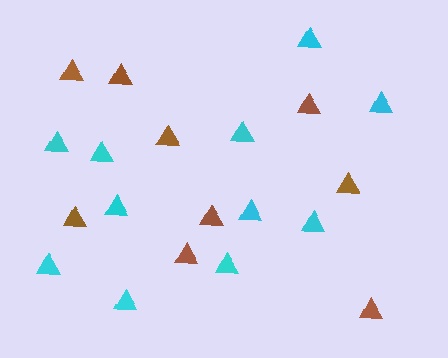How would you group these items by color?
There are 2 groups: one group of cyan triangles (11) and one group of brown triangles (9).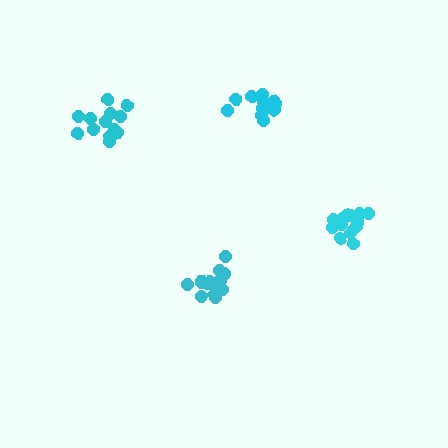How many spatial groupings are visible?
There are 4 spatial groupings.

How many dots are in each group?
Group 1: 12 dots, Group 2: 16 dots, Group 3: 14 dots, Group 4: 15 dots (57 total).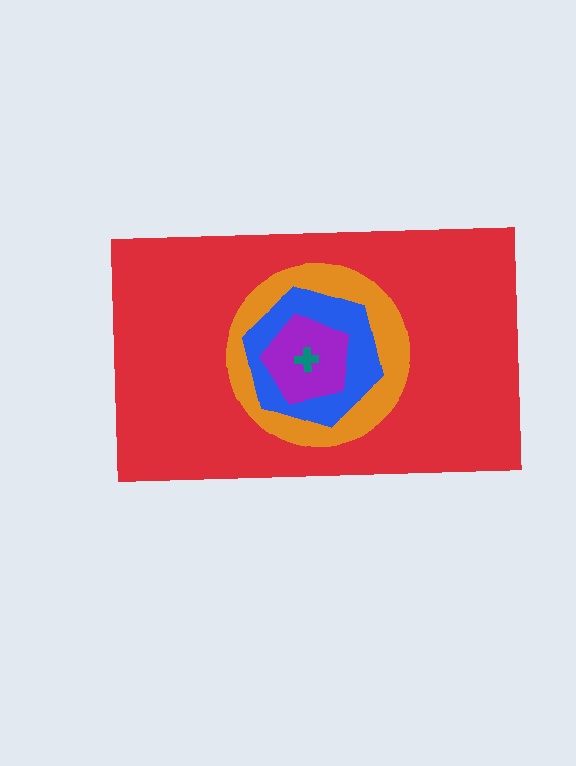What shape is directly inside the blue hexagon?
The purple pentagon.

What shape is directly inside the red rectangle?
The orange circle.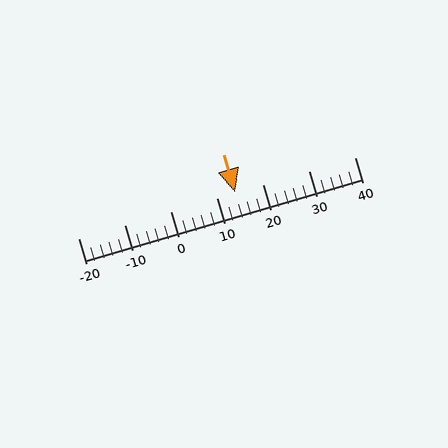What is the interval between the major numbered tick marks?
The major tick marks are spaced 10 units apart.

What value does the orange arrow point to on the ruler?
The orange arrow points to approximately 14.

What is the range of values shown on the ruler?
The ruler shows values from -20 to 40.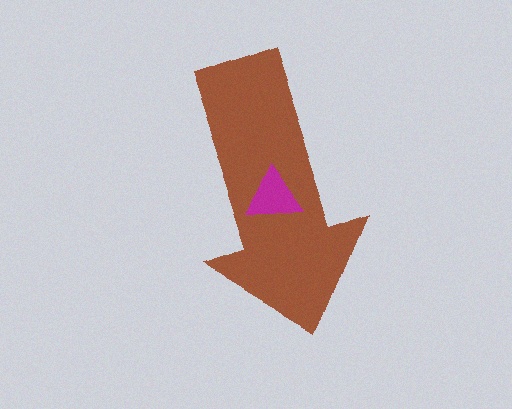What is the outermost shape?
The brown arrow.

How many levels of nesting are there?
2.